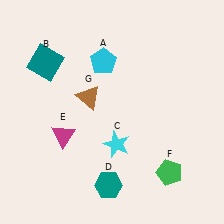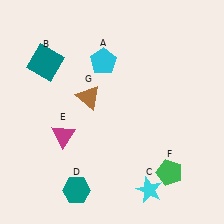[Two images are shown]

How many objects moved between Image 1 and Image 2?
2 objects moved between the two images.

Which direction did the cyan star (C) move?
The cyan star (C) moved down.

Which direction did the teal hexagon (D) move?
The teal hexagon (D) moved left.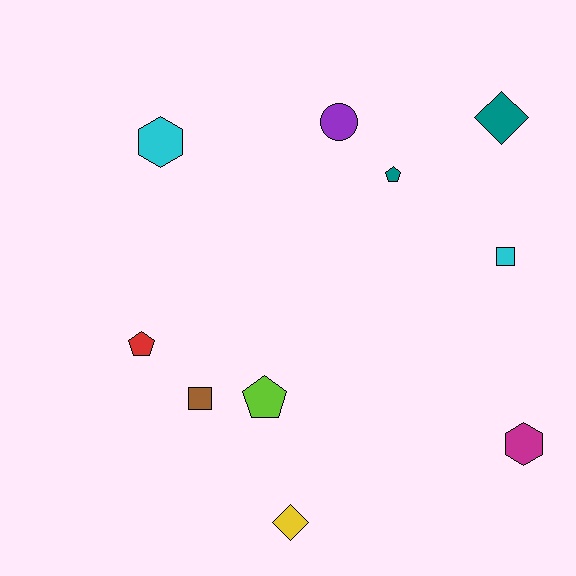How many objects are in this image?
There are 10 objects.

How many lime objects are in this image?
There is 1 lime object.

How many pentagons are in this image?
There are 3 pentagons.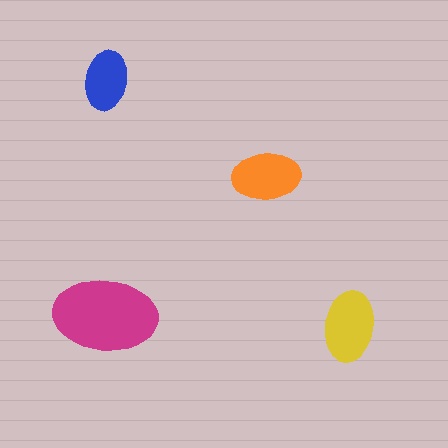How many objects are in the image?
There are 4 objects in the image.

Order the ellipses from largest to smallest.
the magenta one, the yellow one, the orange one, the blue one.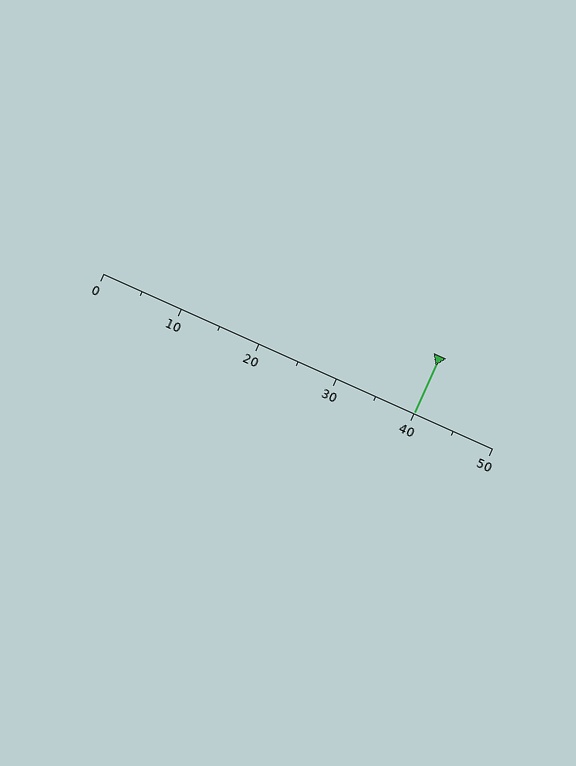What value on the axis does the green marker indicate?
The marker indicates approximately 40.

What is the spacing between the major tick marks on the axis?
The major ticks are spaced 10 apart.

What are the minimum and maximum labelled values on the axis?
The axis runs from 0 to 50.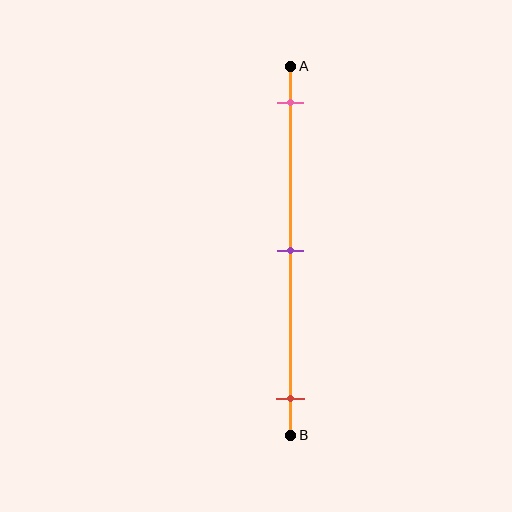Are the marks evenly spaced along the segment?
Yes, the marks are approximately evenly spaced.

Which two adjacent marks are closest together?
The pink and purple marks are the closest adjacent pair.